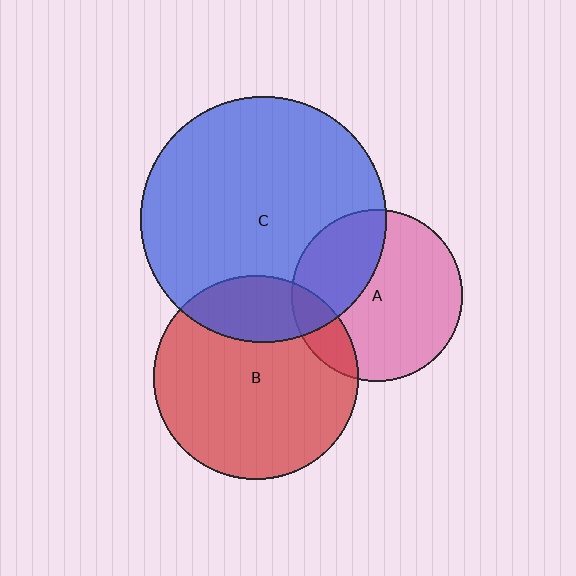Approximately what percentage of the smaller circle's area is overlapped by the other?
Approximately 20%.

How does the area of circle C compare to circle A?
Approximately 2.0 times.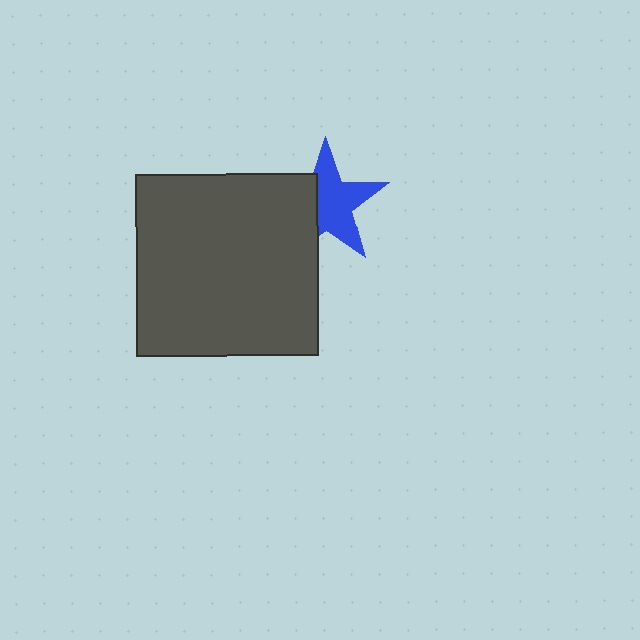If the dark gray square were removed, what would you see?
You would see the complete blue star.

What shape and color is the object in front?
The object in front is a dark gray square.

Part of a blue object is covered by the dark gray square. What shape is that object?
It is a star.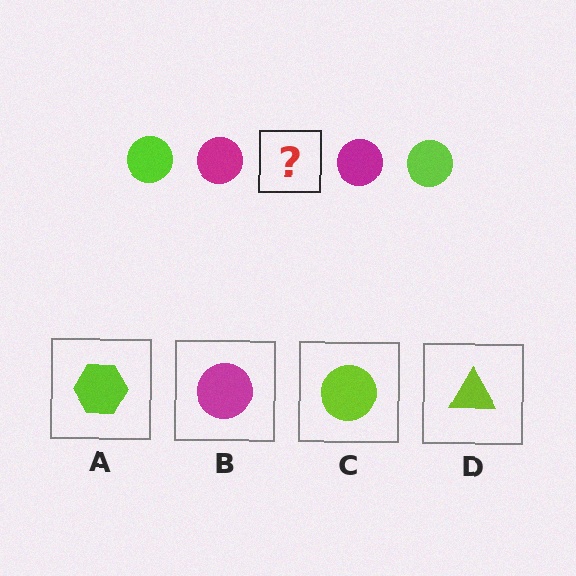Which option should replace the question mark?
Option C.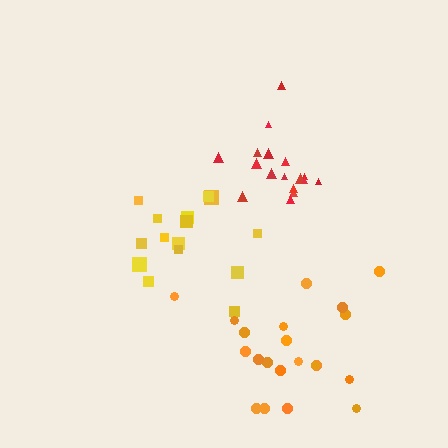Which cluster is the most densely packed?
Red.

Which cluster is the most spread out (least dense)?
Orange.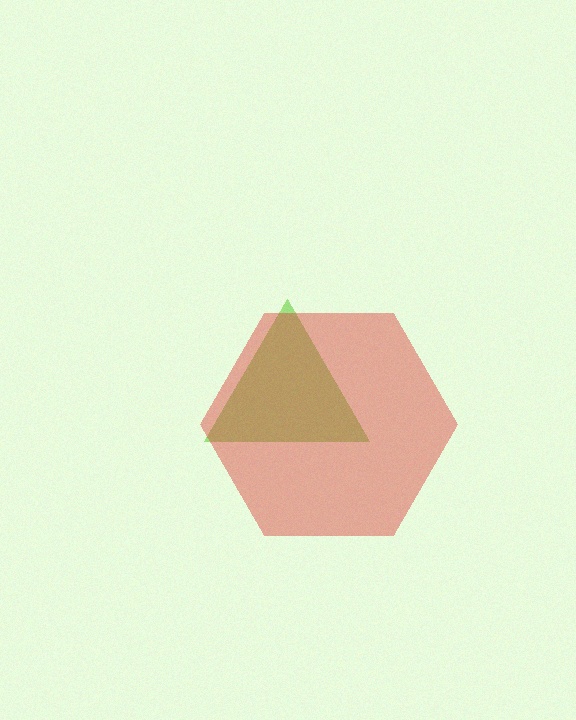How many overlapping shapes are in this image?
There are 2 overlapping shapes in the image.